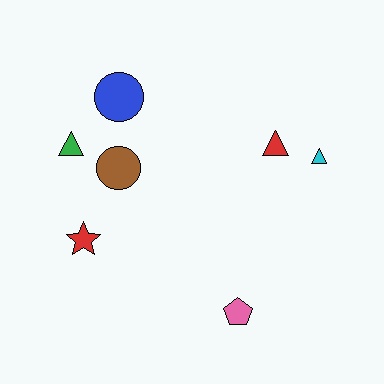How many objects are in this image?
There are 7 objects.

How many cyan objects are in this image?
There is 1 cyan object.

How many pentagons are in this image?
There is 1 pentagon.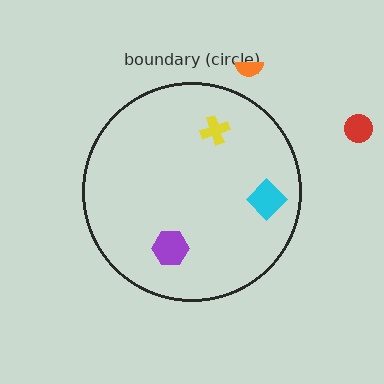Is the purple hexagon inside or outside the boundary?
Inside.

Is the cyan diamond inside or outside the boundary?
Inside.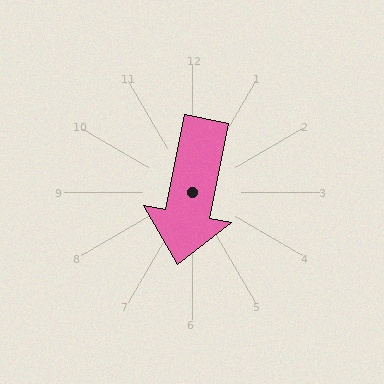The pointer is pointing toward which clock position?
Roughly 6 o'clock.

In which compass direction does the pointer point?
South.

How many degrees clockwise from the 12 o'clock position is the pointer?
Approximately 191 degrees.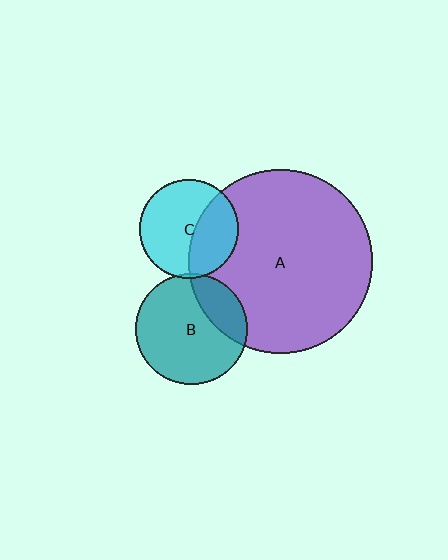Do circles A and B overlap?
Yes.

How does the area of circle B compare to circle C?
Approximately 1.3 times.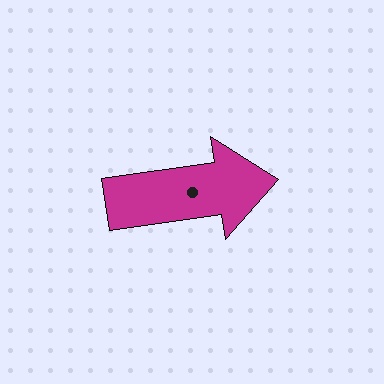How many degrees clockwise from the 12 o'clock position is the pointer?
Approximately 82 degrees.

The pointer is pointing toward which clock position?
Roughly 3 o'clock.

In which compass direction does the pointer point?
East.